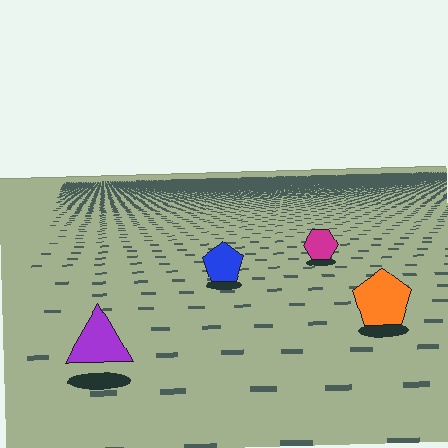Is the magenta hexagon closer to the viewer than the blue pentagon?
No. The blue pentagon is closer — you can tell from the texture gradient: the ground texture is coarser near it.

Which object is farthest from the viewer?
The magenta hexagon is farthest from the viewer. It appears smaller and the ground texture around it is denser.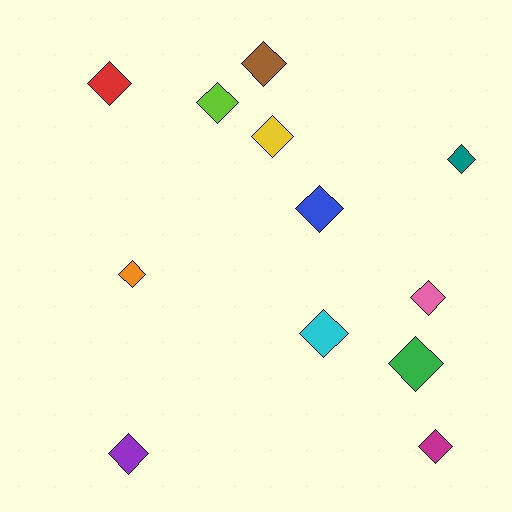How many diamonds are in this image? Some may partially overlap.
There are 12 diamonds.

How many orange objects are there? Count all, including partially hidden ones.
There is 1 orange object.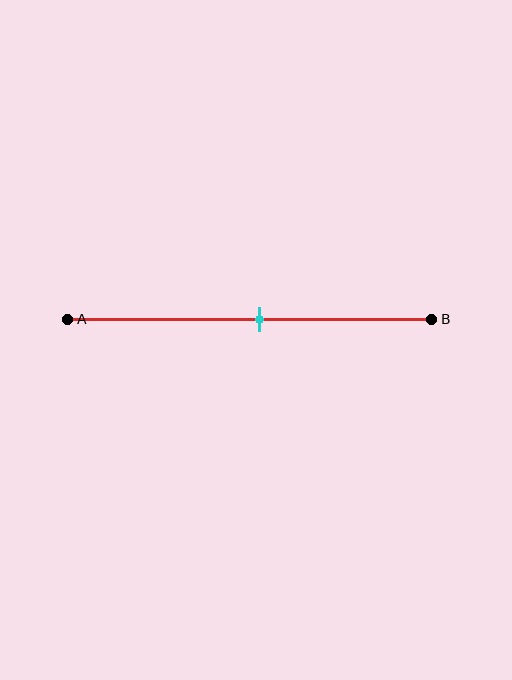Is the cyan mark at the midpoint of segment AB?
Yes, the mark is approximately at the midpoint.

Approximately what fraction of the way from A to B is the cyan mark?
The cyan mark is approximately 55% of the way from A to B.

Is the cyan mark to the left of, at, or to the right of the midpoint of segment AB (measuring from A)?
The cyan mark is approximately at the midpoint of segment AB.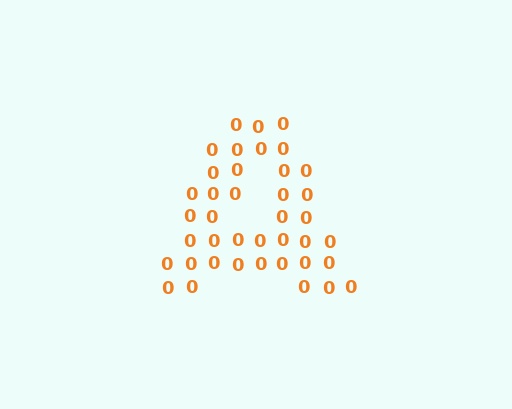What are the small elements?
The small elements are digit 0's.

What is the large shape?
The large shape is the letter A.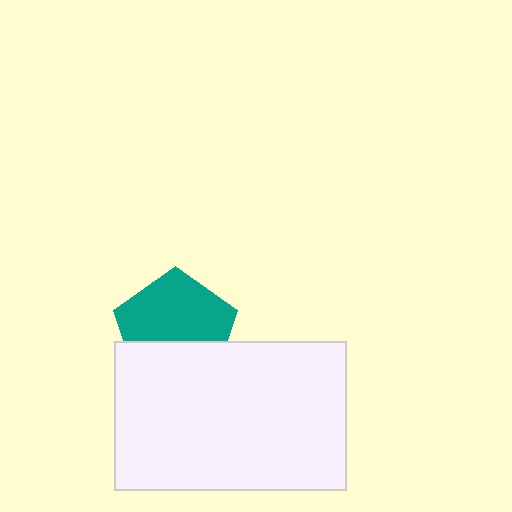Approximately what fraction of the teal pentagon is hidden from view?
Roughly 38% of the teal pentagon is hidden behind the white rectangle.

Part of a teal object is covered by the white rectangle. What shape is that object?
It is a pentagon.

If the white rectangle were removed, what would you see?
You would see the complete teal pentagon.